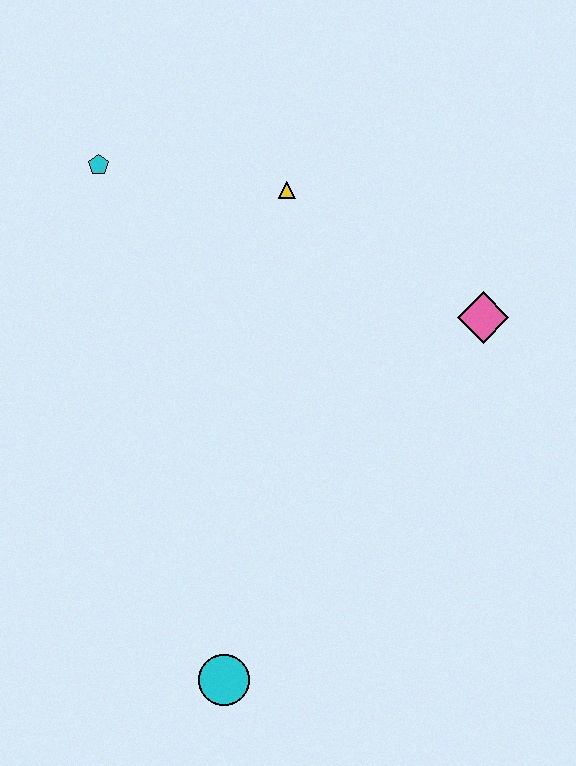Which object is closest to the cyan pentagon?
The yellow triangle is closest to the cyan pentagon.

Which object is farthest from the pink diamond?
The cyan circle is farthest from the pink diamond.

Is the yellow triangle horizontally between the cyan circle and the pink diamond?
Yes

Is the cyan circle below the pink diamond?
Yes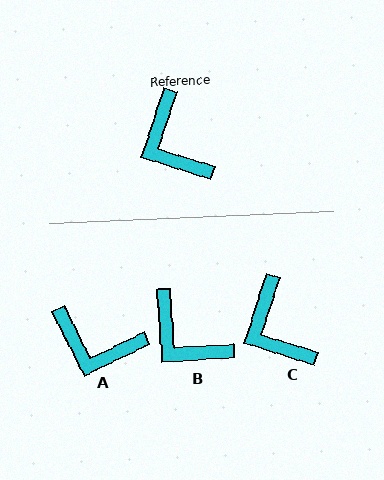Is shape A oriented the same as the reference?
No, it is off by about 44 degrees.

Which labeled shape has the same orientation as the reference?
C.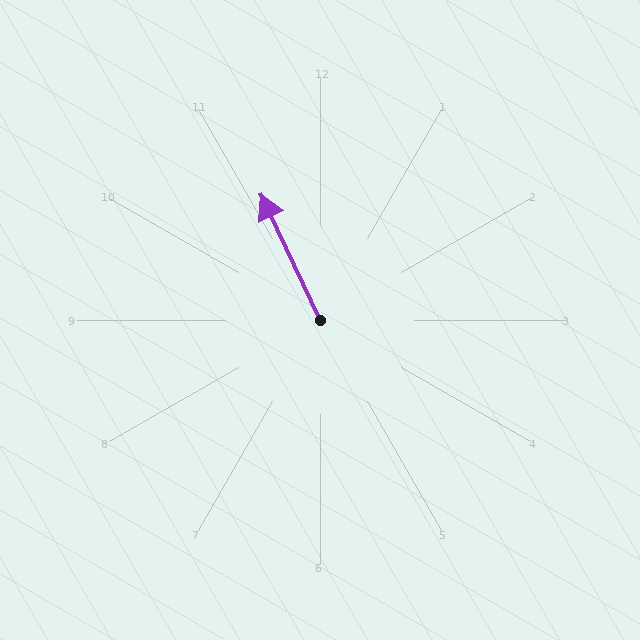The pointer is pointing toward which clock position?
Roughly 11 o'clock.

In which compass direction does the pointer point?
Northwest.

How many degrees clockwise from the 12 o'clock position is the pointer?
Approximately 335 degrees.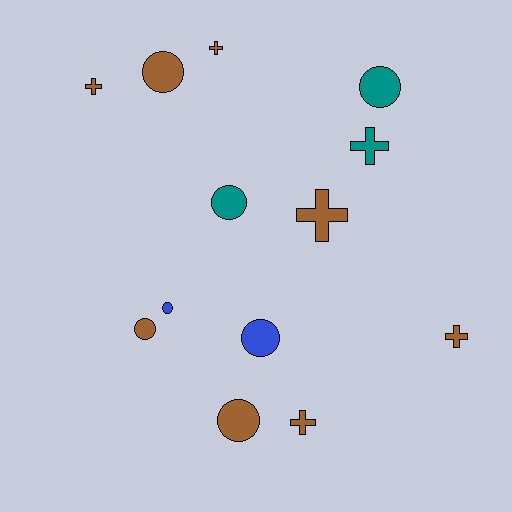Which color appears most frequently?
Brown, with 8 objects.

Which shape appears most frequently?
Circle, with 7 objects.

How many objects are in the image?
There are 13 objects.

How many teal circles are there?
There are 2 teal circles.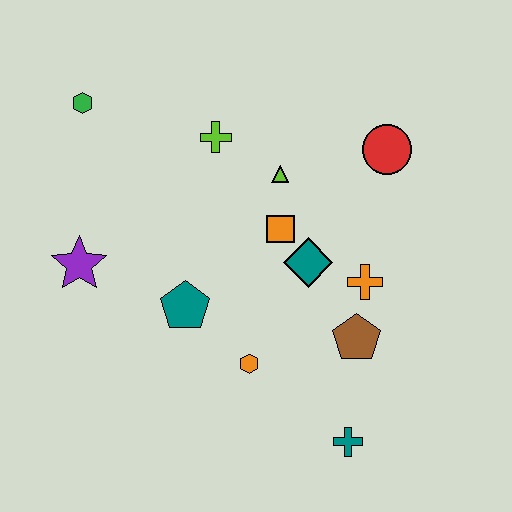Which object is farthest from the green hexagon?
The teal cross is farthest from the green hexagon.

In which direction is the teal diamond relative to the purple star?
The teal diamond is to the right of the purple star.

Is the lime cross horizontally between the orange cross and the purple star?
Yes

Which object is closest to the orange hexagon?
The teal pentagon is closest to the orange hexagon.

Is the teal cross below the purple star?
Yes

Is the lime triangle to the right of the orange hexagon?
Yes